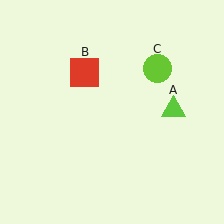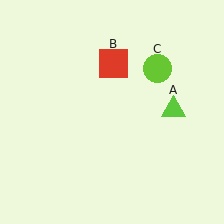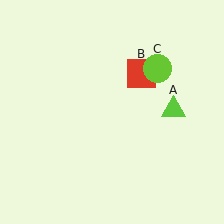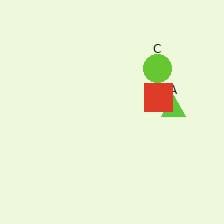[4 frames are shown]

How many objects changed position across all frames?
1 object changed position: red square (object B).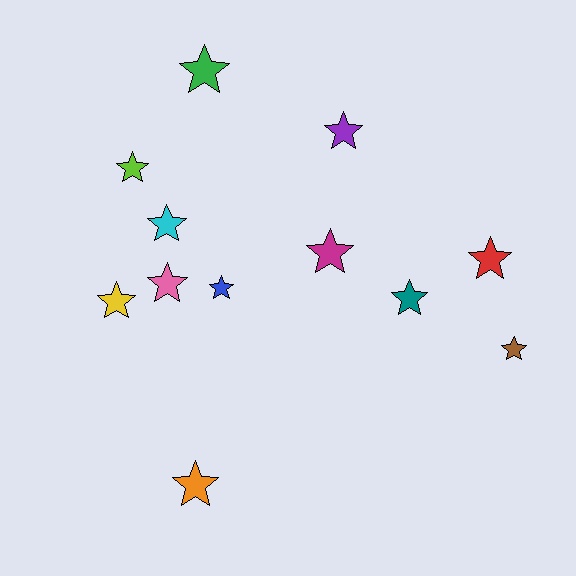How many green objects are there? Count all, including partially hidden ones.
There is 1 green object.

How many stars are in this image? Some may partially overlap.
There are 12 stars.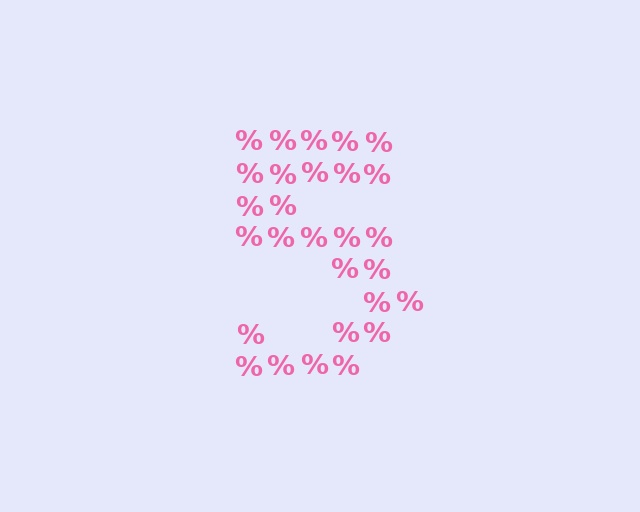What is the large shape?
The large shape is the digit 5.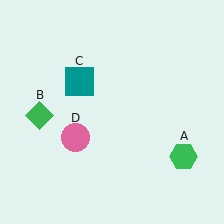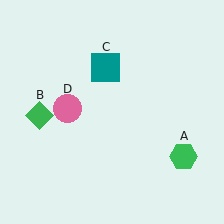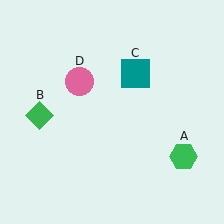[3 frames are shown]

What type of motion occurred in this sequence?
The teal square (object C), pink circle (object D) rotated clockwise around the center of the scene.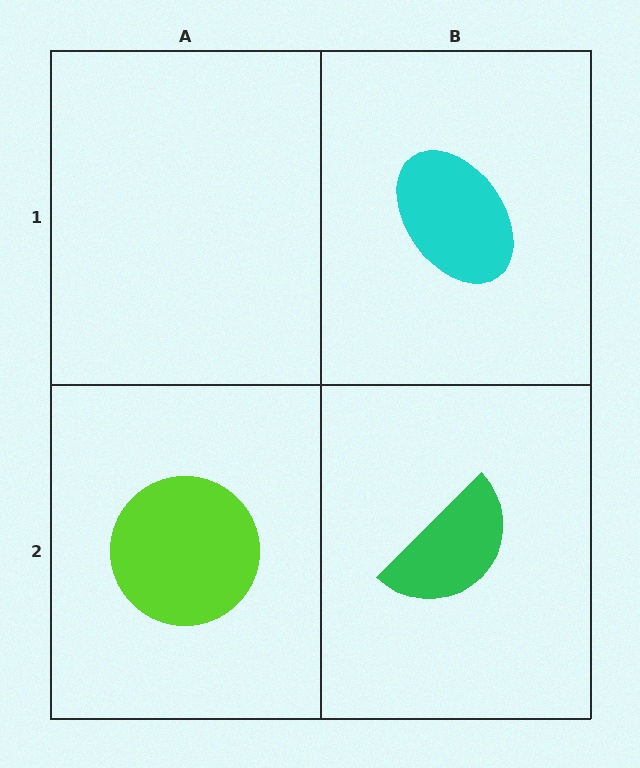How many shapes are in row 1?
1 shape.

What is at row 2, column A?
A lime circle.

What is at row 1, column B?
A cyan ellipse.